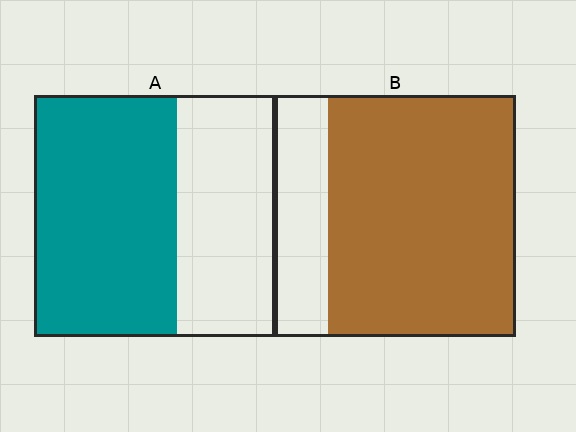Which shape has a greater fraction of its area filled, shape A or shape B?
Shape B.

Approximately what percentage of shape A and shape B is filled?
A is approximately 60% and B is approximately 80%.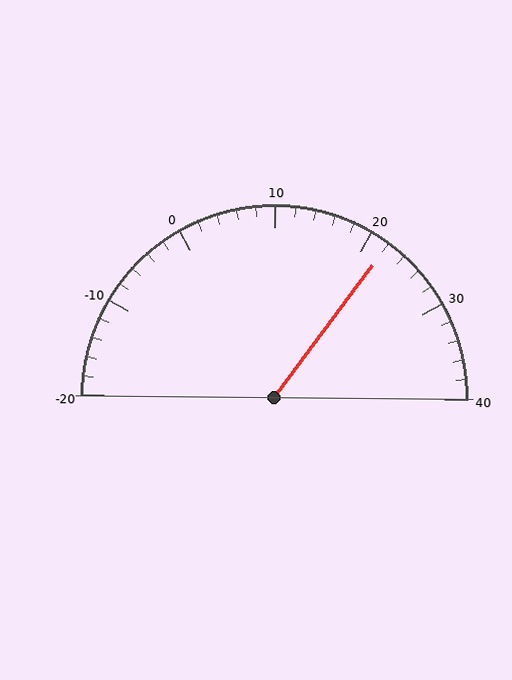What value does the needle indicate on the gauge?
The needle indicates approximately 22.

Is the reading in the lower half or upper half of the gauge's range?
The reading is in the upper half of the range (-20 to 40).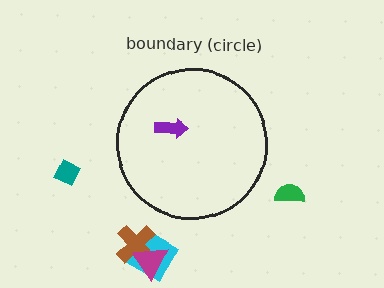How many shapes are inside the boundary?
1 inside, 5 outside.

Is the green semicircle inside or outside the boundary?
Outside.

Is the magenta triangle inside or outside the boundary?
Outside.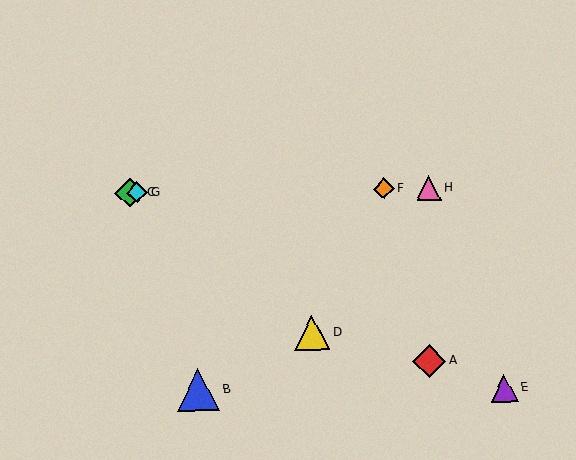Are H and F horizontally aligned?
Yes, both are at y≈188.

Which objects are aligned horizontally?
Objects C, F, G, H are aligned horizontally.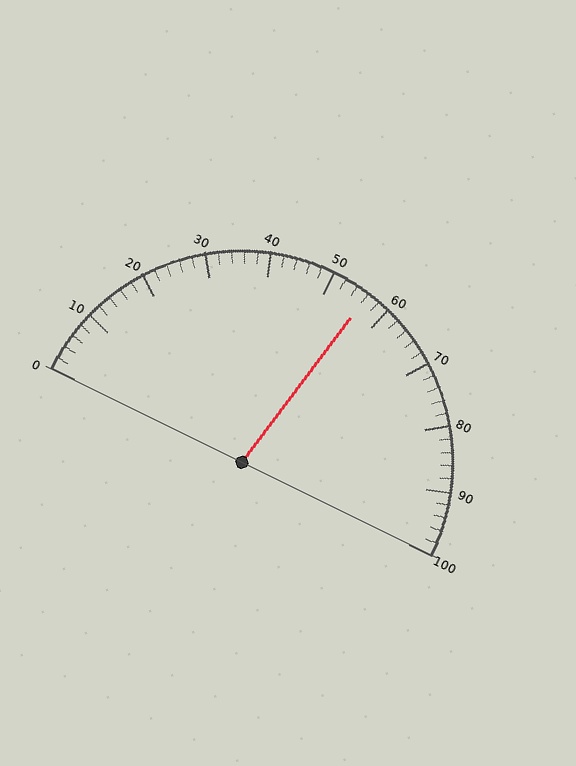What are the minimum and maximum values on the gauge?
The gauge ranges from 0 to 100.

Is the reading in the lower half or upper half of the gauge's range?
The reading is in the upper half of the range (0 to 100).